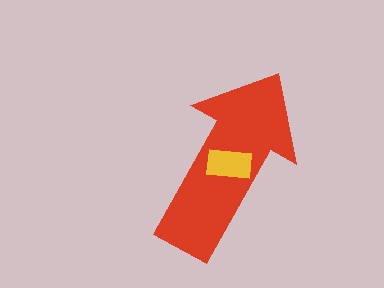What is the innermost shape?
The yellow rectangle.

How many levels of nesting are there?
2.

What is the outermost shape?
The red arrow.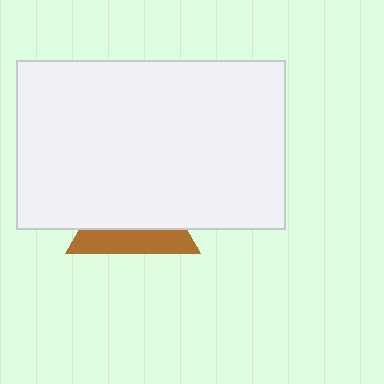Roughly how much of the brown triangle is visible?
A small part of it is visible (roughly 37%).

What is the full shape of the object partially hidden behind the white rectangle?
The partially hidden object is a brown triangle.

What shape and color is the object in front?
The object in front is a white rectangle.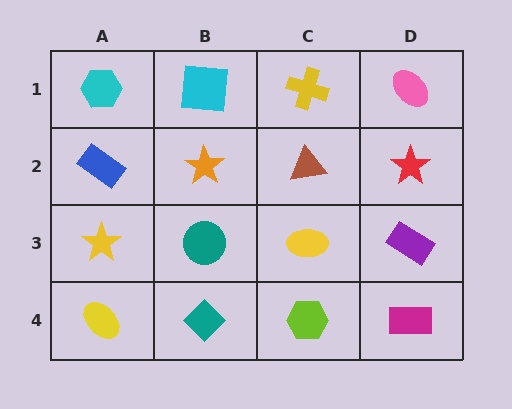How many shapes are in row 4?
4 shapes.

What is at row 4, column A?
A yellow ellipse.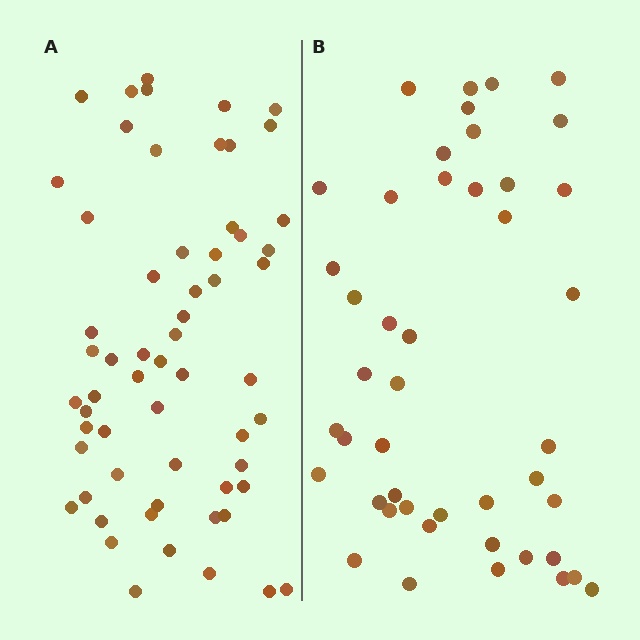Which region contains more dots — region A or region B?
Region A (the left region) has more dots.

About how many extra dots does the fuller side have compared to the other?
Region A has approximately 15 more dots than region B.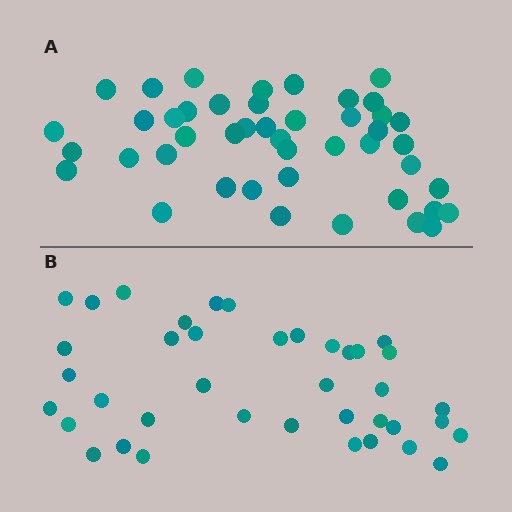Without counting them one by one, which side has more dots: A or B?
Region A (the top region) has more dots.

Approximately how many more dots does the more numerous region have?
Region A has about 6 more dots than region B.